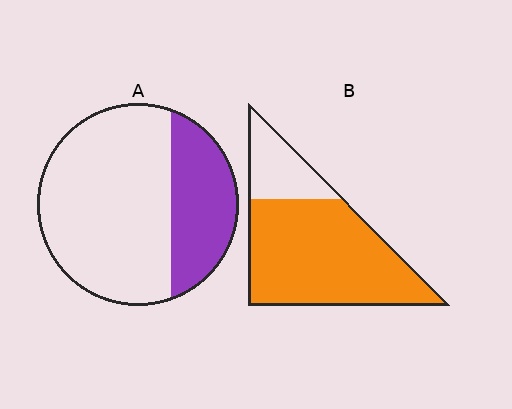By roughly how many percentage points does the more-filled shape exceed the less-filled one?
By roughly 50 percentage points (B over A).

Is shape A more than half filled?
No.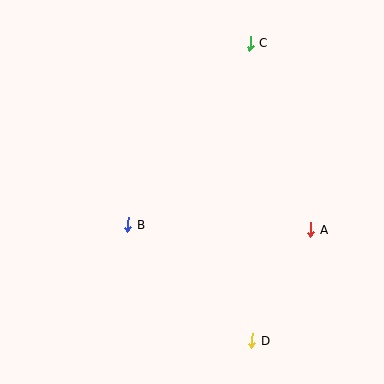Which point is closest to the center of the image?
Point B at (128, 225) is closest to the center.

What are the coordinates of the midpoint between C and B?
The midpoint between C and B is at (189, 134).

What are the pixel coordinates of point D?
Point D is at (252, 341).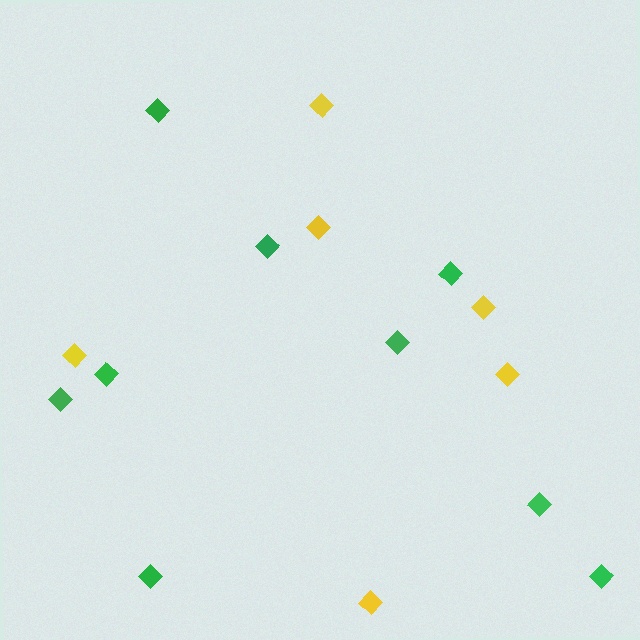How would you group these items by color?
There are 2 groups: one group of yellow diamonds (6) and one group of green diamonds (9).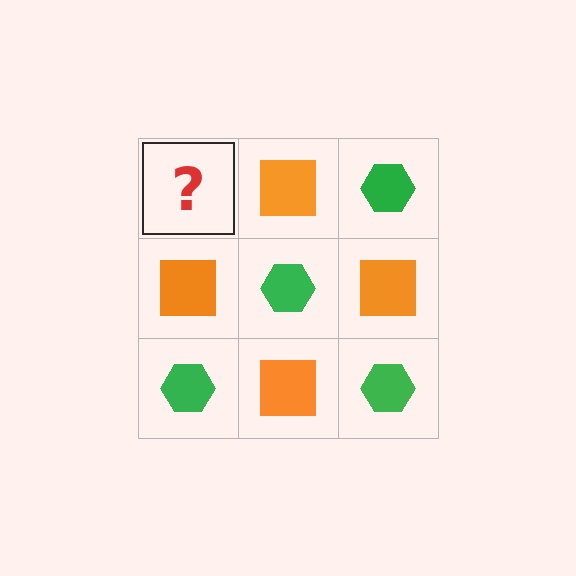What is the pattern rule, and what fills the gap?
The rule is that it alternates green hexagon and orange square in a checkerboard pattern. The gap should be filled with a green hexagon.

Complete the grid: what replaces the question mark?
The question mark should be replaced with a green hexagon.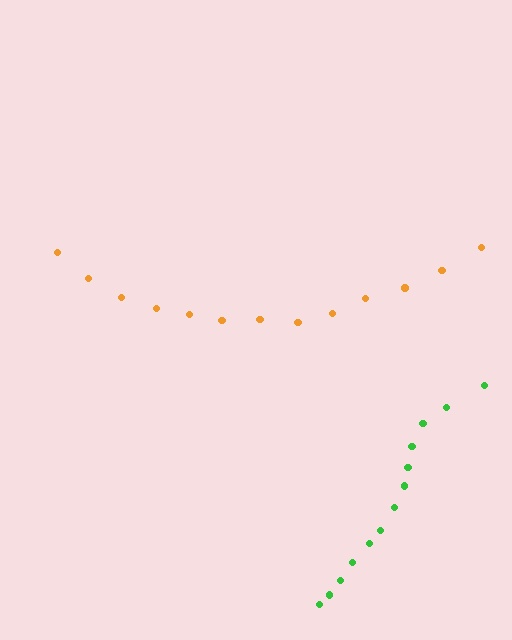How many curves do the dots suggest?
There are 2 distinct paths.